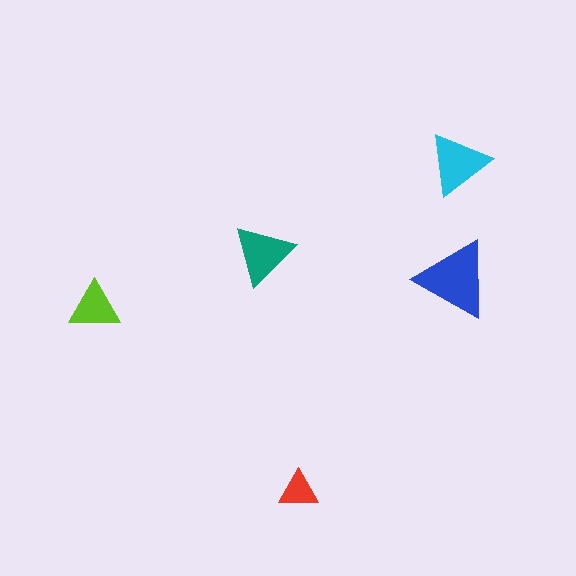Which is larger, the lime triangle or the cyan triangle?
The cyan one.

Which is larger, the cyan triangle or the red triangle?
The cyan one.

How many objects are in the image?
There are 5 objects in the image.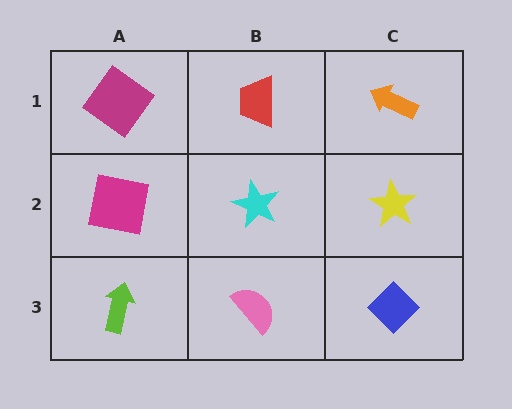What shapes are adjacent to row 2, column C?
An orange arrow (row 1, column C), a blue diamond (row 3, column C), a cyan star (row 2, column B).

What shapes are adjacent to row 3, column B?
A cyan star (row 2, column B), a lime arrow (row 3, column A), a blue diamond (row 3, column C).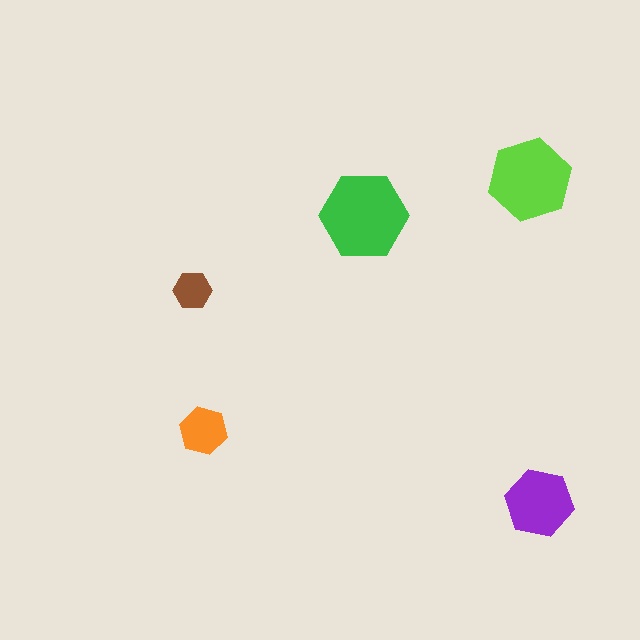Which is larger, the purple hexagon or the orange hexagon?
The purple one.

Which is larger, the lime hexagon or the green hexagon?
The green one.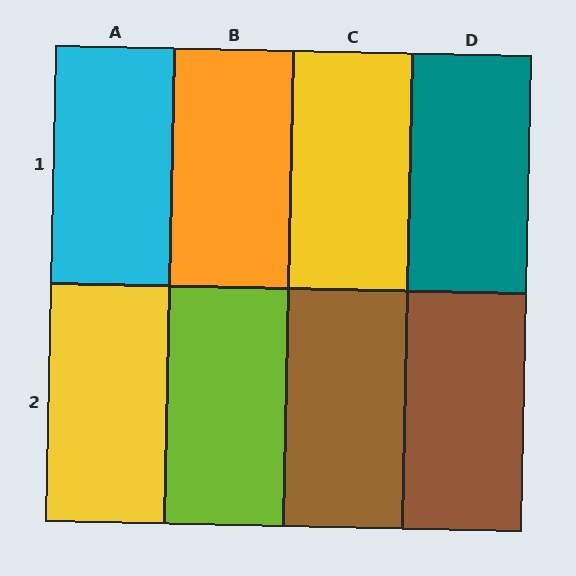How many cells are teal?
1 cell is teal.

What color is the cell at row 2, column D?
Brown.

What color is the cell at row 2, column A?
Yellow.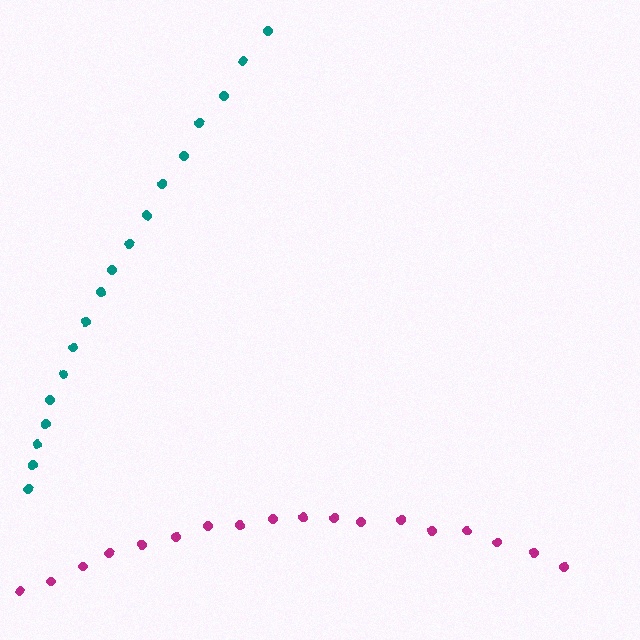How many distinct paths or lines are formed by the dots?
There are 2 distinct paths.